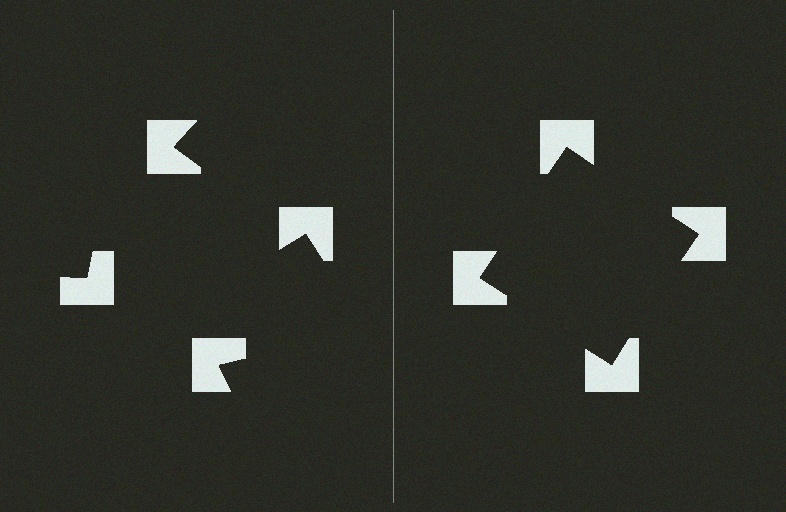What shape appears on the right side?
An illusory square.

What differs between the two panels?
The notched squares are positioned identically on both sides; only the wedge orientations differ. On the right they align to a square; on the left they are misaligned.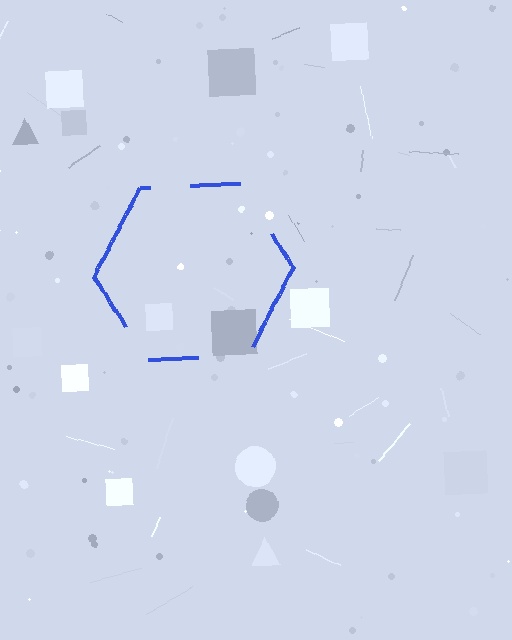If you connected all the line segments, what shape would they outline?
They would outline a hexagon.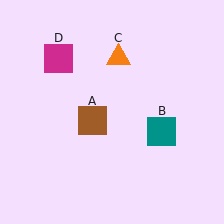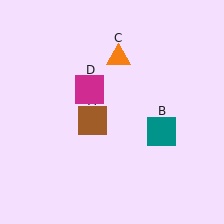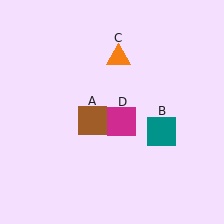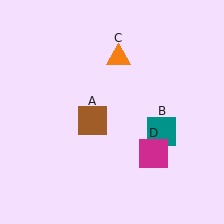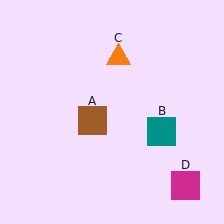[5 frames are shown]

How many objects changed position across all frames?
1 object changed position: magenta square (object D).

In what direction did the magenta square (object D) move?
The magenta square (object D) moved down and to the right.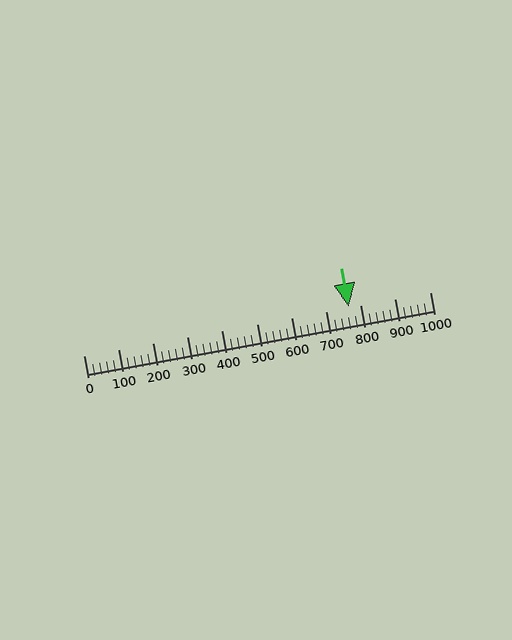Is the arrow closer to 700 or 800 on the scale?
The arrow is closer to 800.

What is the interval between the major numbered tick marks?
The major tick marks are spaced 100 units apart.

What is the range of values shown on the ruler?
The ruler shows values from 0 to 1000.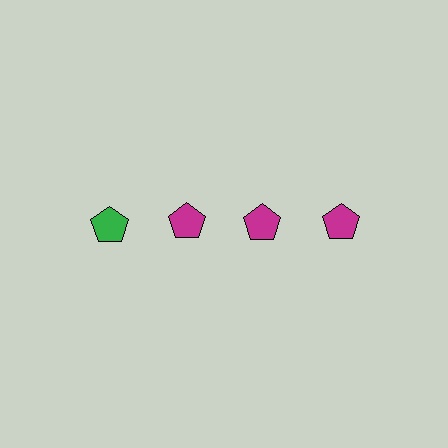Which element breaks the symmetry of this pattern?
The green pentagon in the top row, leftmost column breaks the symmetry. All other shapes are magenta pentagons.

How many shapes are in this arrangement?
There are 4 shapes arranged in a grid pattern.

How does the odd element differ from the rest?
It has a different color: green instead of magenta.